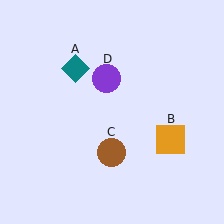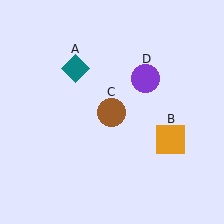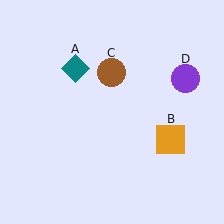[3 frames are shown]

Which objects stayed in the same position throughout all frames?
Teal diamond (object A) and orange square (object B) remained stationary.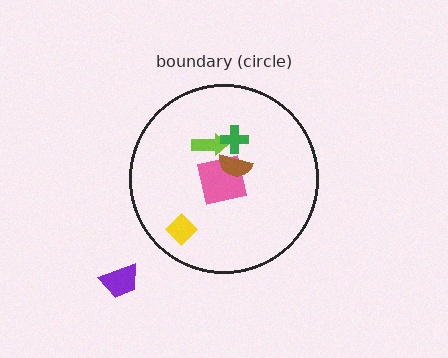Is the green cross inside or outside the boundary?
Inside.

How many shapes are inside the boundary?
5 inside, 1 outside.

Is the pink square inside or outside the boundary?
Inside.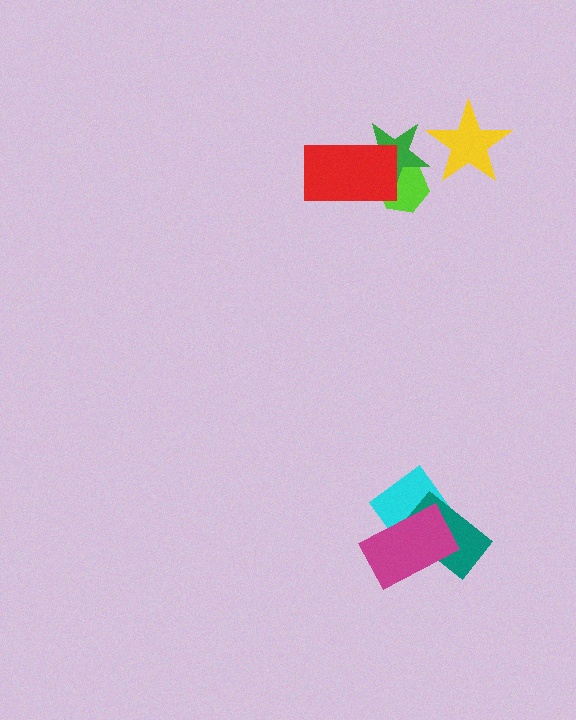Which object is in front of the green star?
The red rectangle is in front of the green star.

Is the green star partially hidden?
Yes, it is partially covered by another shape.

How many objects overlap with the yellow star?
0 objects overlap with the yellow star.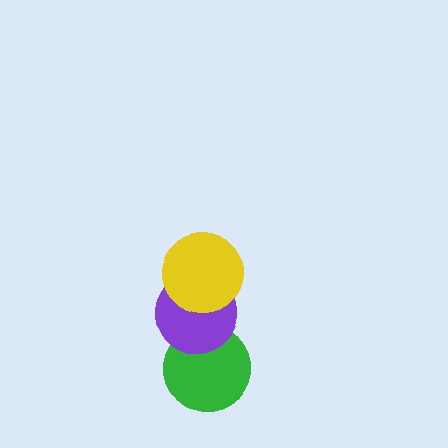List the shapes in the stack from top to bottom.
From top to bottom: the yellow circle, the purple circle, the green circle.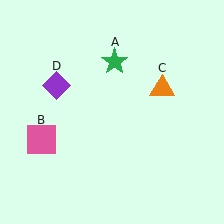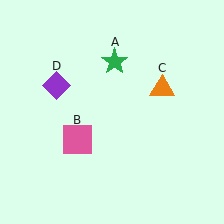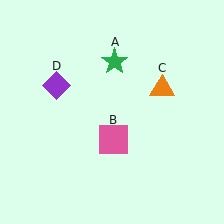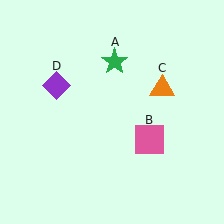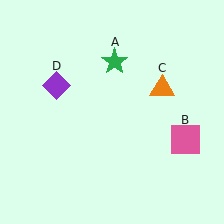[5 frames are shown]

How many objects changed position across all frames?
1 object changed position: pink square (object B).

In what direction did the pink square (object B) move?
The pink square (object B) moved right.